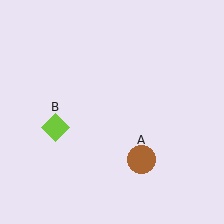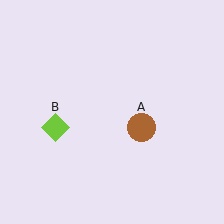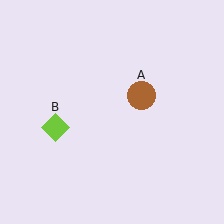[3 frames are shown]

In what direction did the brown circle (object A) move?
The brown circle (object A) moved up.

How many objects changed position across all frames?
1 object changed position: brown circle (object A).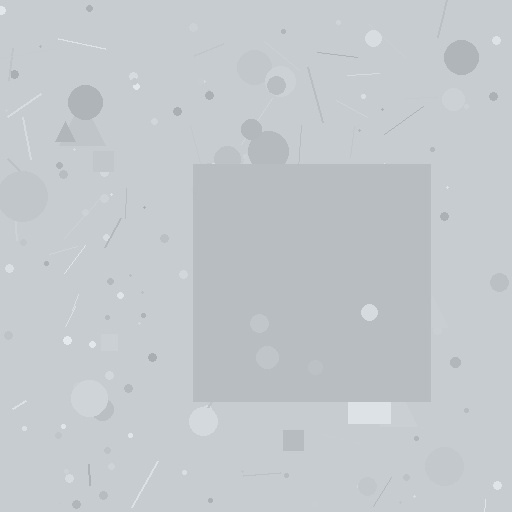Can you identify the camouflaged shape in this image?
The camouflaged shape is a square.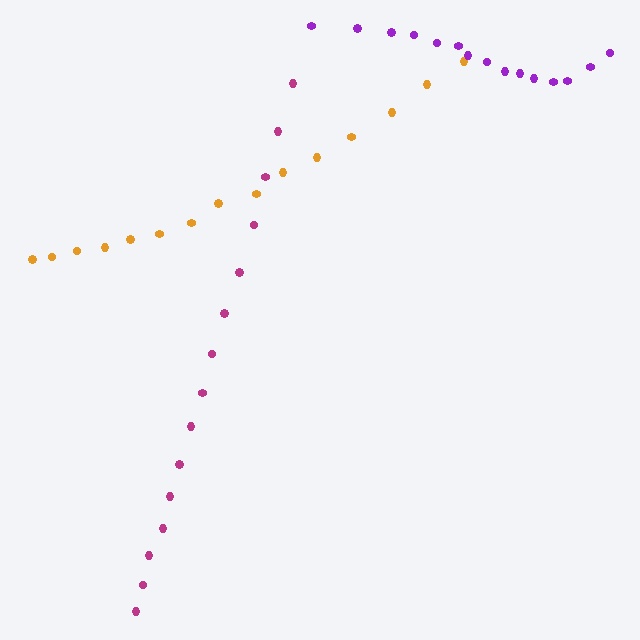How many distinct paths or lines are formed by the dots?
There are 3 distinct paths.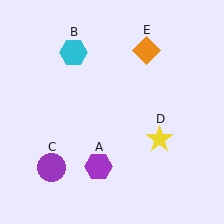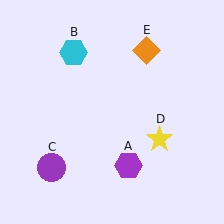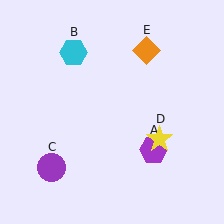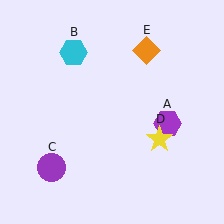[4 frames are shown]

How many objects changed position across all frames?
1 object changed position: purple hexagon (object A).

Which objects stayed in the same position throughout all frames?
Cyan hexagon (object B) and purple circle (object C) and yellow star (object D) and orange diamond (object E) remained stationary.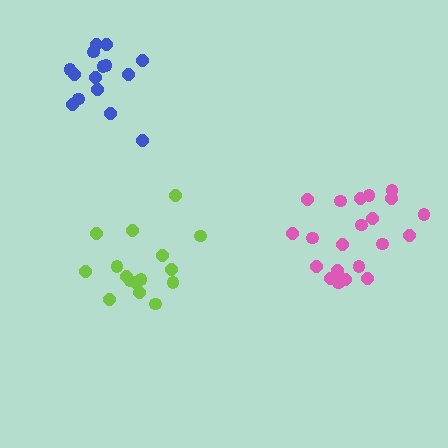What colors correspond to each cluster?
The clusters are colored: lime, pink, blue.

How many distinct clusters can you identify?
There are 3 distinct clusters.